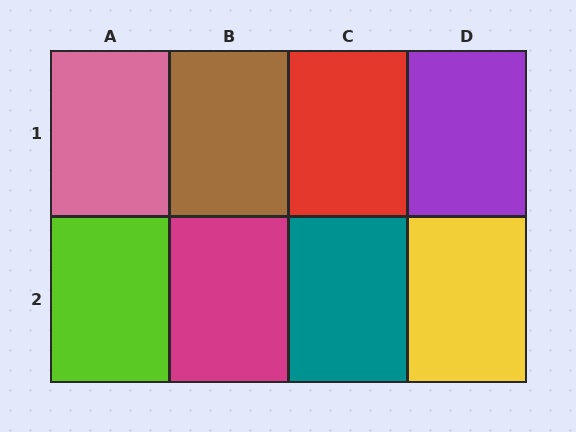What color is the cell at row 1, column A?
Pink.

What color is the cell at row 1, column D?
Purple.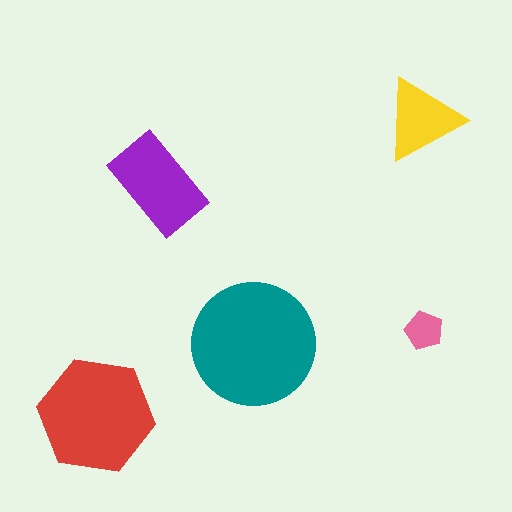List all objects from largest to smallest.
The teal circle, the red hexagon, the purple rectangle, the yellow triangle, the pink pentagon.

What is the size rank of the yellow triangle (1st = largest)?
4th.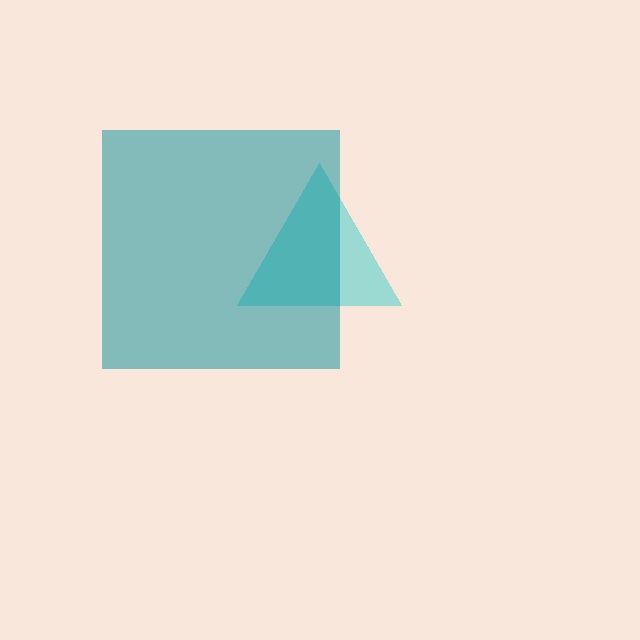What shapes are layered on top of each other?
The layered shapes are: a cyan triangle, a teal square.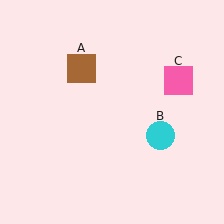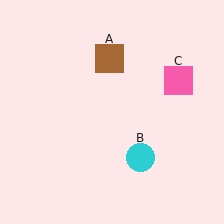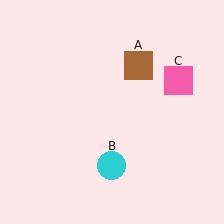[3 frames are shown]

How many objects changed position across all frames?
2 objects changed position: brown square (object A), cyan circle (object B).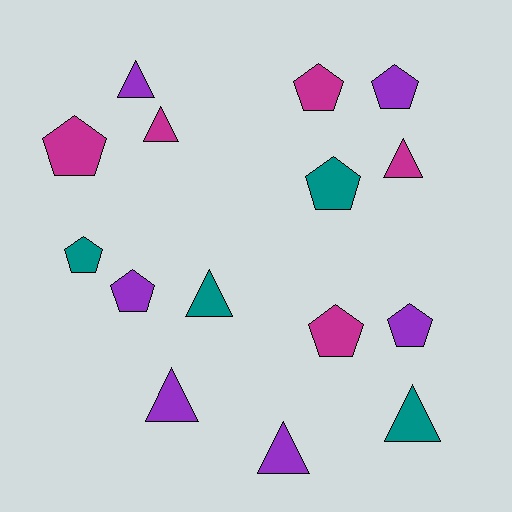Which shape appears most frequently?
Pentagon, with 8 objects.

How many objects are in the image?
There are 15 objects.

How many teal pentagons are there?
There are 2 teal pentagons.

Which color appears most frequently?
Purple, with 6 objects.